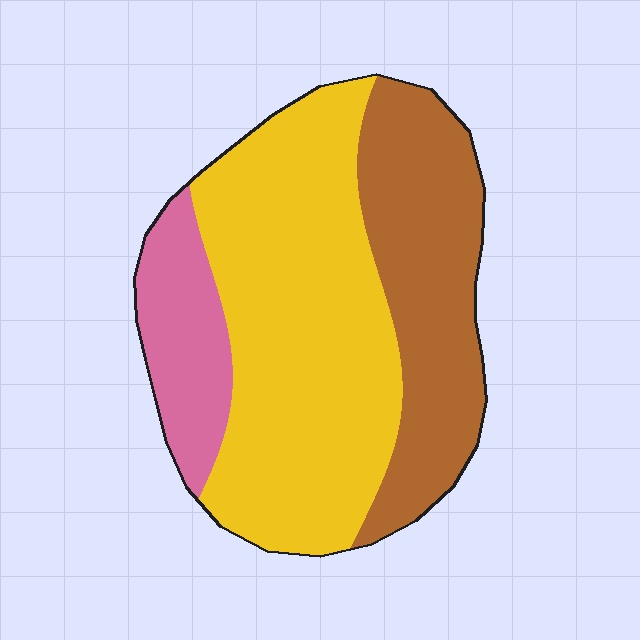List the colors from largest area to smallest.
From largest to smallest: yellow, brown, pink.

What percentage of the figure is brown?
Brown takes up about one third (1/3) of the figure.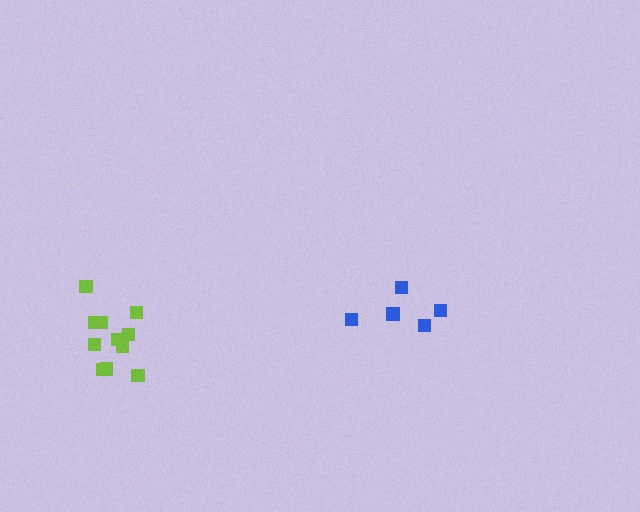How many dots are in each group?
Group 1: 5 dots, Group 2: 11 dots (16 total).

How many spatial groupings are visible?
There are 2 spatial groupings.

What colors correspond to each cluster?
The clusters are colored: blue, lime.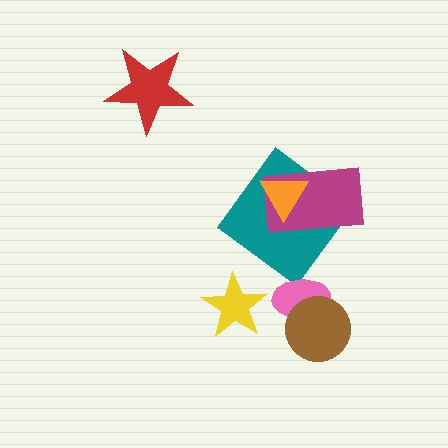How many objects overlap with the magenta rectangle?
2 objects overlap with the magenta rectangle.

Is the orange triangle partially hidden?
No, no other shape covers it.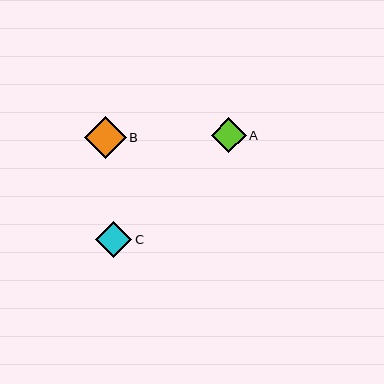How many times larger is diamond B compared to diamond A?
Diamond B is approximately 1.2 times the size of diamond A.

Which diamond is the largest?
Diamond B is the largest with a size of approximately 42 pixels.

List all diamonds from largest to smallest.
From largest to smallest: B, C, A.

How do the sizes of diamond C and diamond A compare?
Diamond C and diamond A are approximately the same size.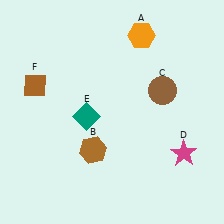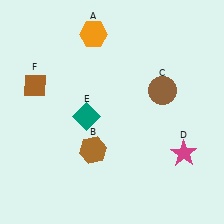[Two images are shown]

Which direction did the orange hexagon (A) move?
The orange hexagon (A) moved left.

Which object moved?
The orange hexagon (A) moved left.